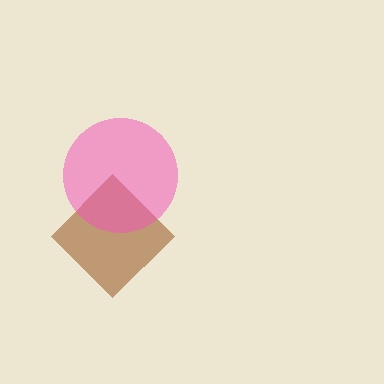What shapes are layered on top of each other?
The layered shapes are: a brown diamond, a pink circle.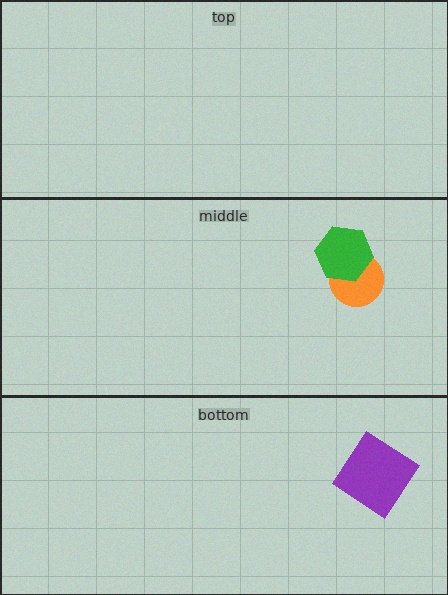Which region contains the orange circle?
The middle region.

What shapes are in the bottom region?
The purple diamond.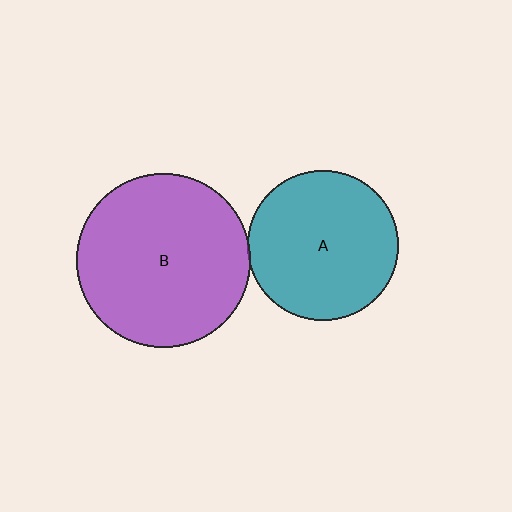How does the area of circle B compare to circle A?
Approximately 1.3 times.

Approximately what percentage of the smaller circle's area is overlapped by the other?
Approximately 5%.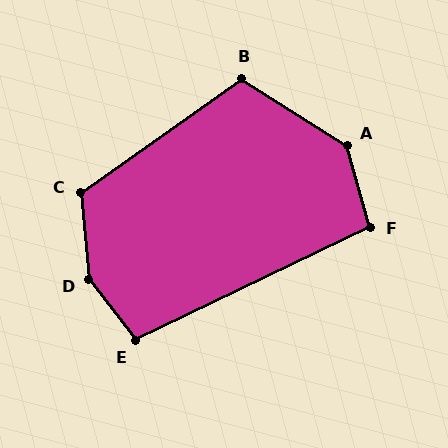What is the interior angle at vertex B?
Approximately 112 degrees (obtuse).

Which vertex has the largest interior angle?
D, at approximately 147 degrees.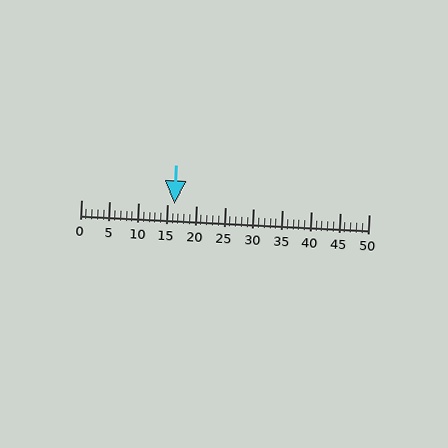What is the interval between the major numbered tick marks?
The major tick marks are spaced 5 units apart.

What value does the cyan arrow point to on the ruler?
The cyan arrow points to approximately 16.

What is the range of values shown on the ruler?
The ruler shows values from 0 to 50.